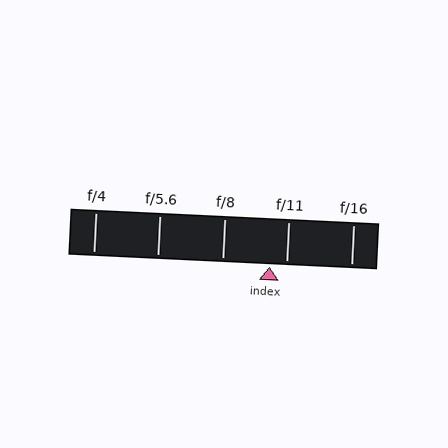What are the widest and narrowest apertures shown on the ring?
The widest aperture shown is f/4 and the narrowest is f/16.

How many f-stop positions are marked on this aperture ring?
There are 5 f-stop positions marked.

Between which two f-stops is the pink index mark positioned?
The index mark is between f/8 and f/11.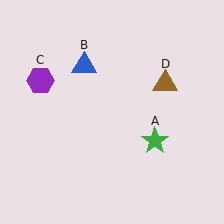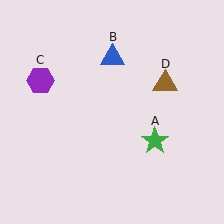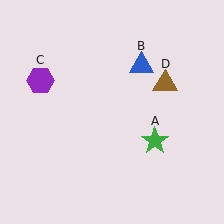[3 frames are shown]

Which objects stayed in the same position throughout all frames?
Green star (object A) and purple hexagon (object C) and brown triangle (object D) remained stationary.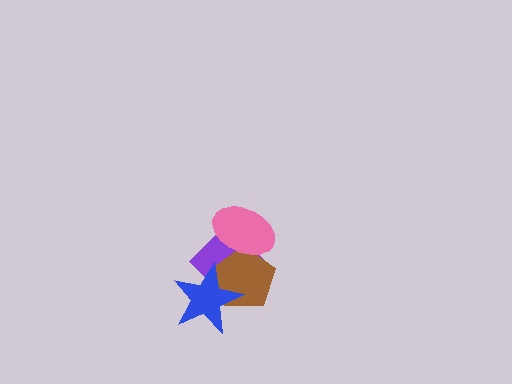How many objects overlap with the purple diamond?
3 objects overlap with the purple diamond.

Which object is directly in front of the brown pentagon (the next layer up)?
The blue star is directly in front of the brown pentagon.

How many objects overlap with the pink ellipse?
2 objects overlap with the pink ellipse.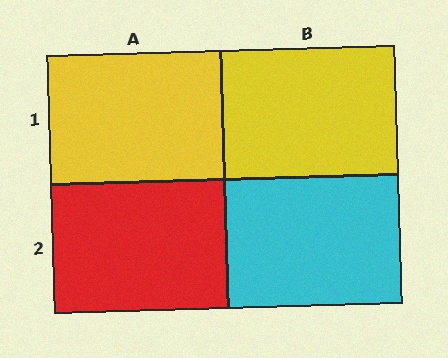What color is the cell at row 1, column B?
Yellow.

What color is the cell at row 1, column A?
Yellow.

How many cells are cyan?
1 cell is cyan.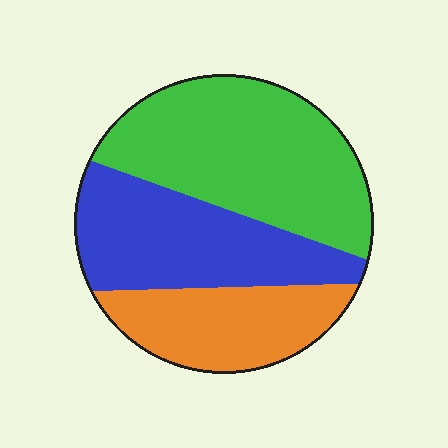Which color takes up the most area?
Green, at roughly 45%.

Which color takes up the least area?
Orange, at roughly 25%.